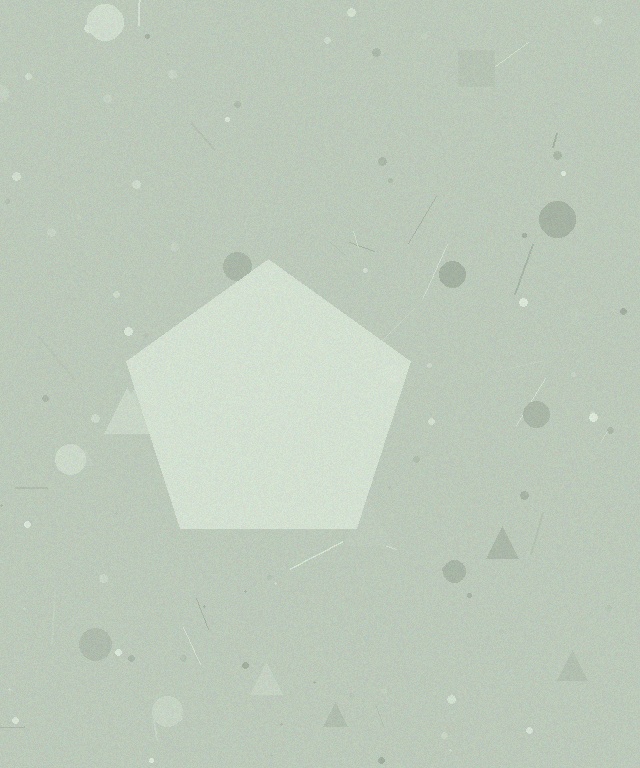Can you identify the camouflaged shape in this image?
The camouflaged shape is a pentagon.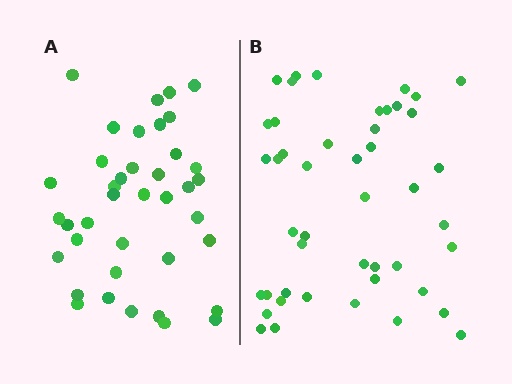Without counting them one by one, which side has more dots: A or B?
Region B (the right region) has more dots.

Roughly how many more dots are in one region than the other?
Region B has roughly 8 or so more dots than region A.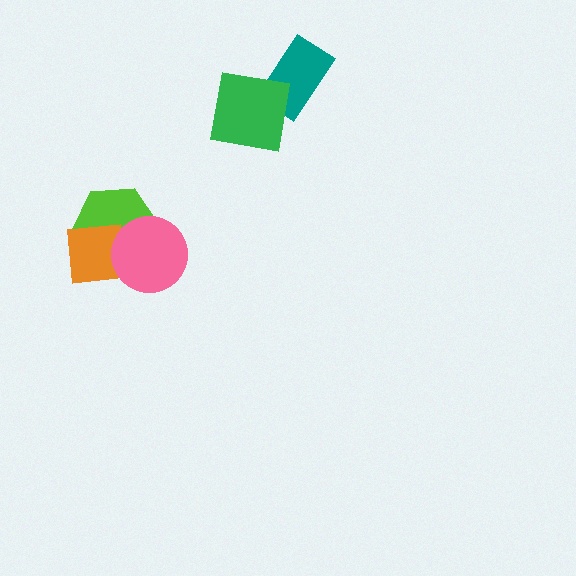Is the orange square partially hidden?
Yes, it is partially covered by another shape.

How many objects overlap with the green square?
1 object overlaps with the green square.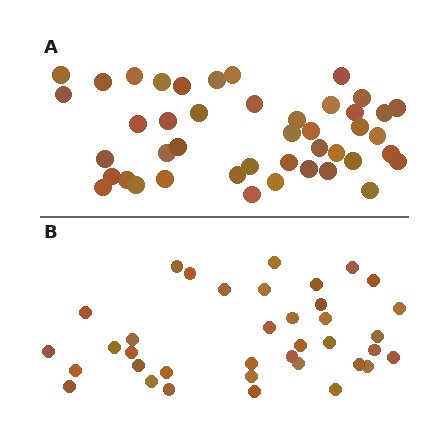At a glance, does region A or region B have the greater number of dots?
Region A (the top region) has more dots.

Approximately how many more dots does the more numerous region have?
Region A has roughly 8 or so more dots than region B.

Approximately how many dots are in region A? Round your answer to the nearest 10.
About 40 dots. (The exact count is 44, which rounds to 40.)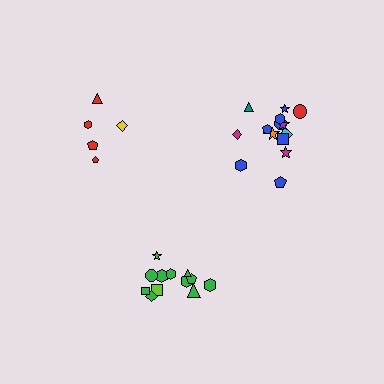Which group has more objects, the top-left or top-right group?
The top-right group.